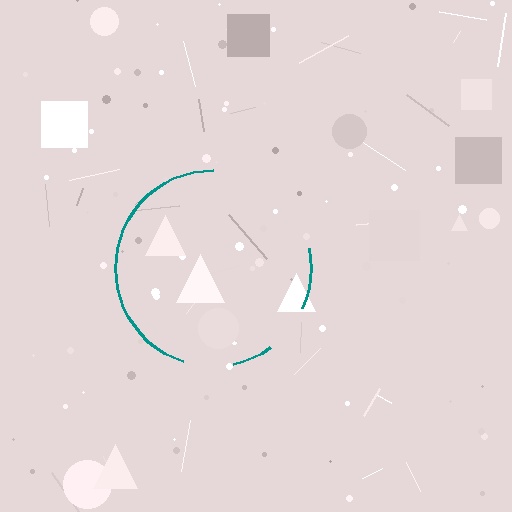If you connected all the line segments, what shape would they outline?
They would outline a circle.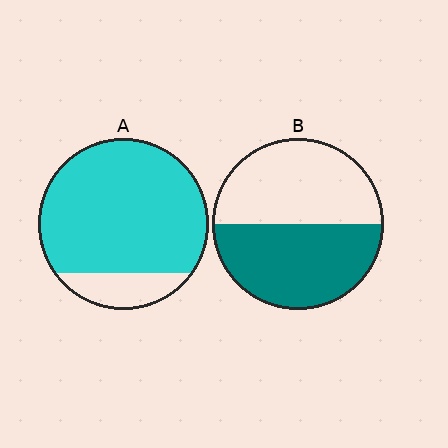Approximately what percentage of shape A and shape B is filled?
A is approximately 85% and B is approximately 50%.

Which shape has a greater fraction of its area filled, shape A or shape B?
Shape A.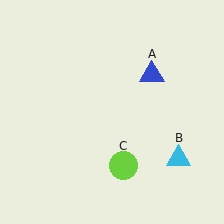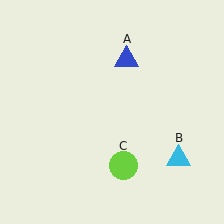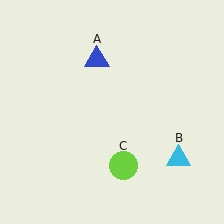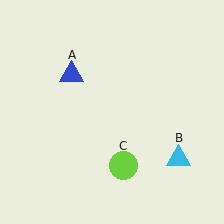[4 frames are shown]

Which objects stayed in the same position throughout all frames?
Cyan triangle (object B) and lime circle (object C) remained stationary.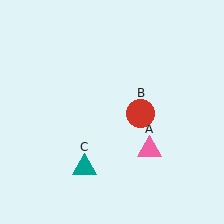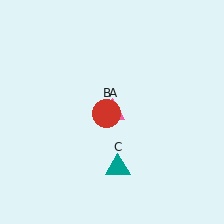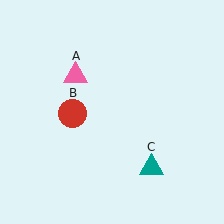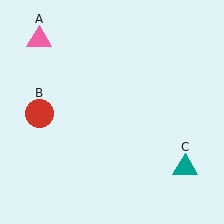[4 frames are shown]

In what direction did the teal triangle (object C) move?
The teal triangle (object C) moved right.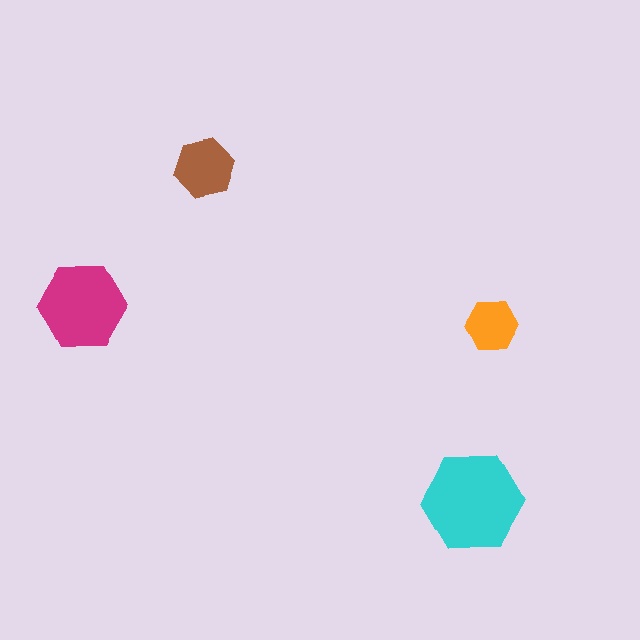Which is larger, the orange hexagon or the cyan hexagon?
The cyan one.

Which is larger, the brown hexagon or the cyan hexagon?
The cyan one.